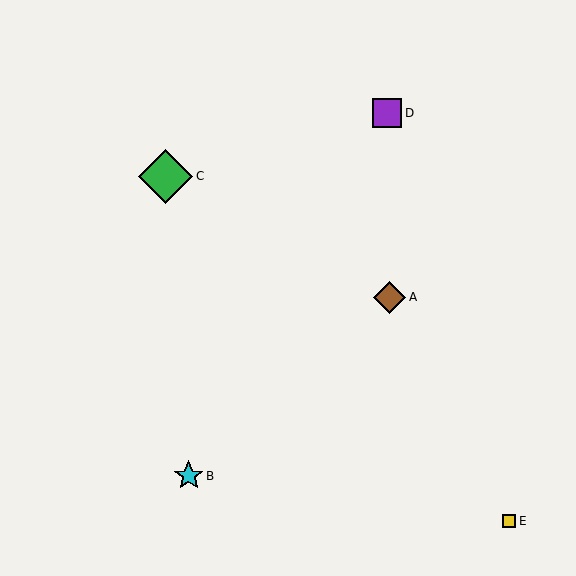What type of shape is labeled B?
Shape B is a cyan star.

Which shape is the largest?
The green diamond (labeled C) is the largest.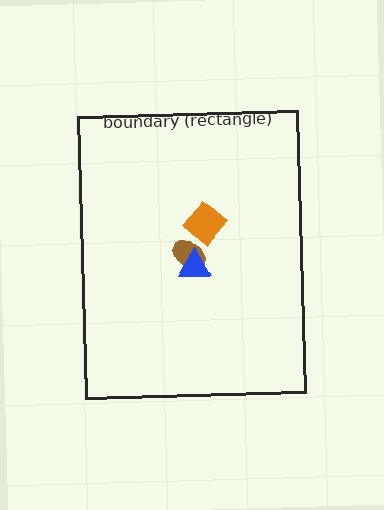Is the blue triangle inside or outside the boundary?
Inside.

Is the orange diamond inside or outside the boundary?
Inside.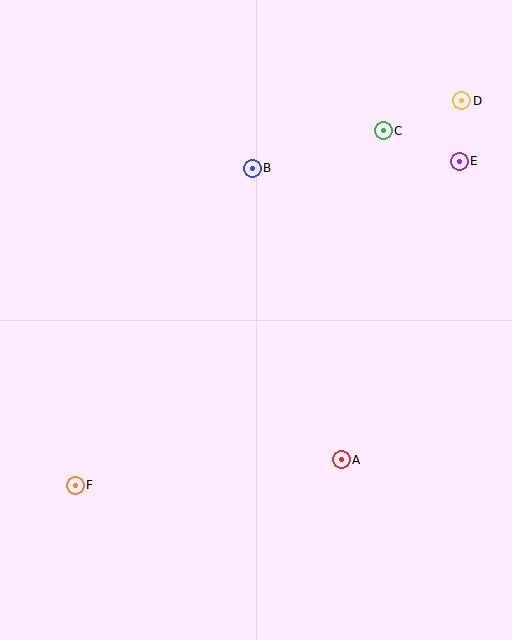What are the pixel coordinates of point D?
Point D is at (462, 101).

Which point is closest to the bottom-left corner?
Point F is closest to the bottom-left corner.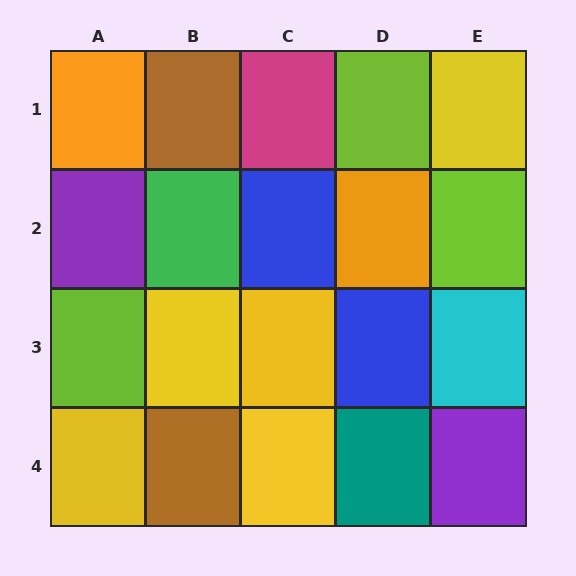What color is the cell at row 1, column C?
Magenta.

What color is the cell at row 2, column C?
Blue.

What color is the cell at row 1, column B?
Brown.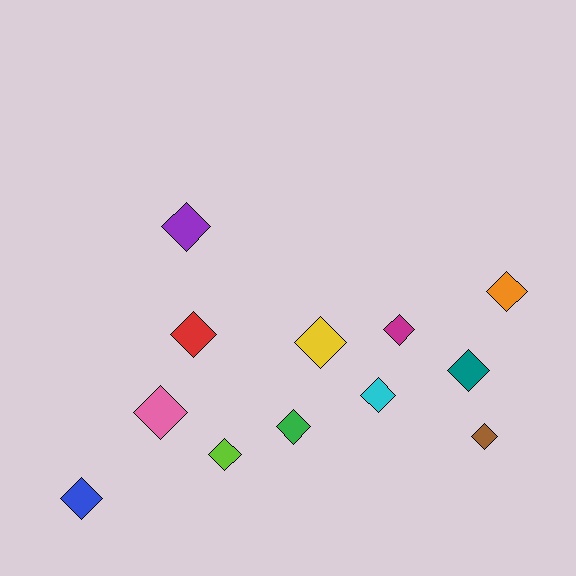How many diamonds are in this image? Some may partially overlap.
There are 12 diamonds.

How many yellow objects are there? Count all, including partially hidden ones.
There is 1 yellow object.